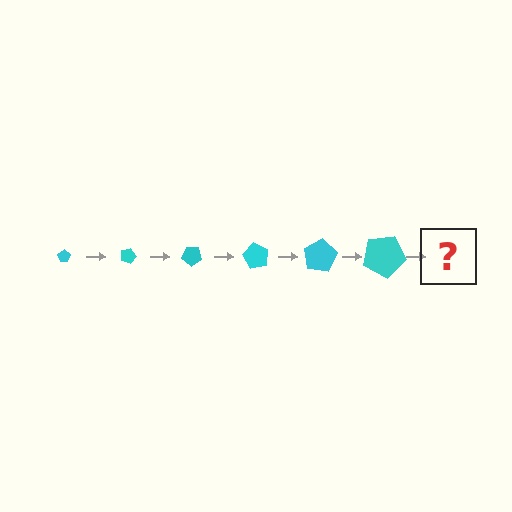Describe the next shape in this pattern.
It should be a pentagon, larger than the previous one and rotated 120 degrees from the start.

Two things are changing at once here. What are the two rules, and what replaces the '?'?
The two rules are that the pentagon grows larger each step and it rotates 20 degrees each step. The '?' should be a pentagon, larger than the previous one and rotated 120 degrees from the start.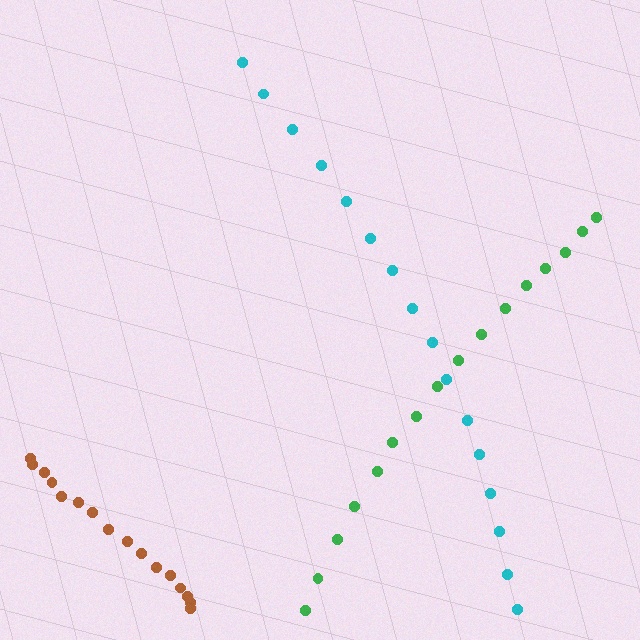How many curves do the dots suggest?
There are 3 distinct paths.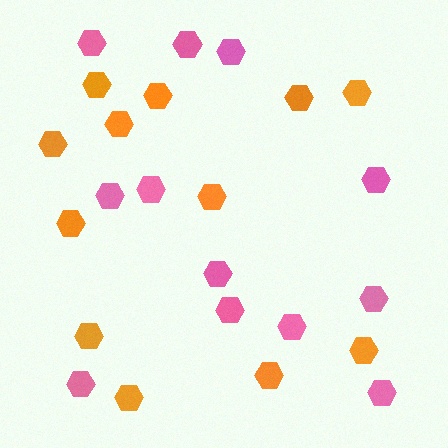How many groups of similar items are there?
There are 2 groups: one group of pink hexagons (12) and one group of orange hexagons (12).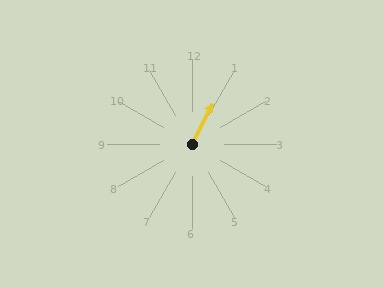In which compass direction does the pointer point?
Northeast.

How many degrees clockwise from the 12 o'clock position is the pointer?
Approximately 26 degrees.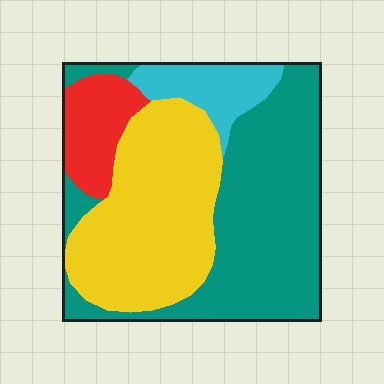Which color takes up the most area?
Teal, at roughly 45%.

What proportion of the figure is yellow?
Yellow takes up about one third (1/3) of the figure.